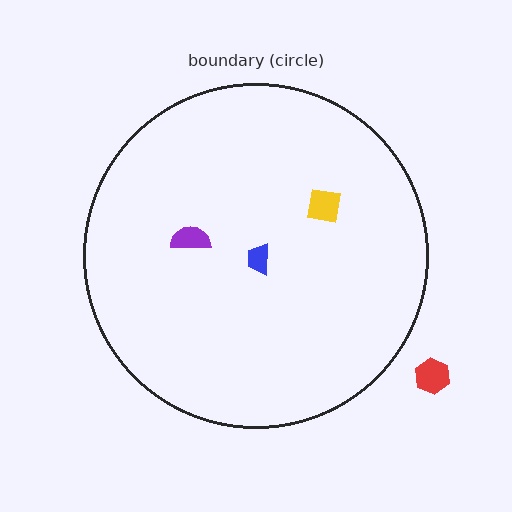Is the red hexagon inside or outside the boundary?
Outside.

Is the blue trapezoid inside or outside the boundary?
Inside.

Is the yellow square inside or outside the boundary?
Inside.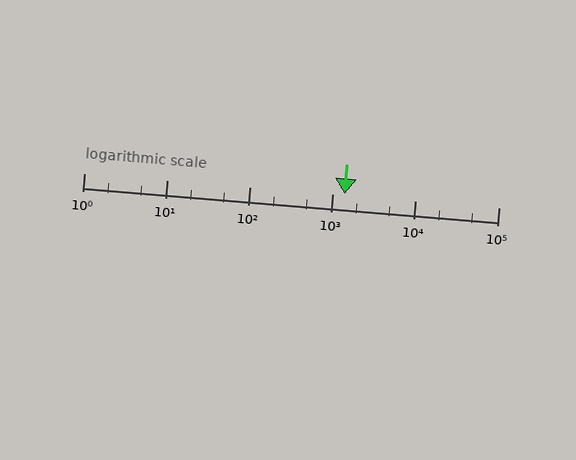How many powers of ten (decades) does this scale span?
The scale spans 5 decades, from 1 to 100000.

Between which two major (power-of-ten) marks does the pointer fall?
The pointer is between 1000 and 10000.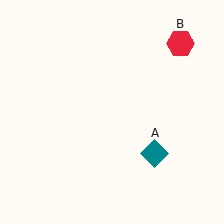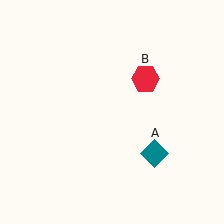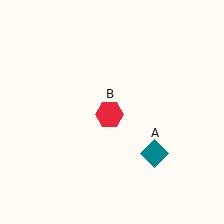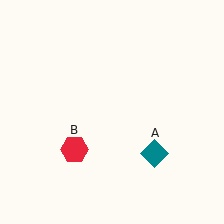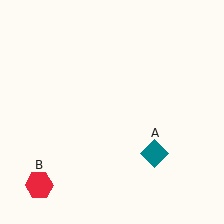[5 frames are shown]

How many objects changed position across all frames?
1 object changed position: red hexagon (object B).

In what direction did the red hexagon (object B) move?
The red hexagon (object B) moved down and to the left.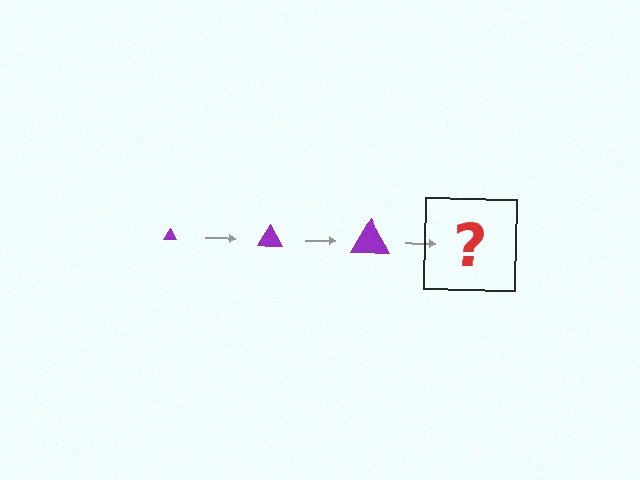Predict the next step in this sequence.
The next step is a purple triangle, larger than the previous one.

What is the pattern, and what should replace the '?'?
The pattern is that the triangle gets progressively larger each step. The '?' should be a purple triangle, larger than the previous one.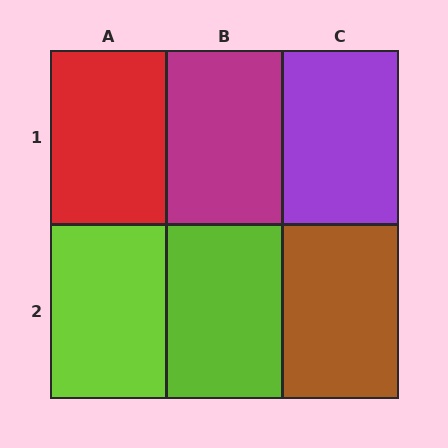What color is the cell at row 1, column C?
Purple.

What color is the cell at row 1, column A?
Red.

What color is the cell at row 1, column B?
Magenta.